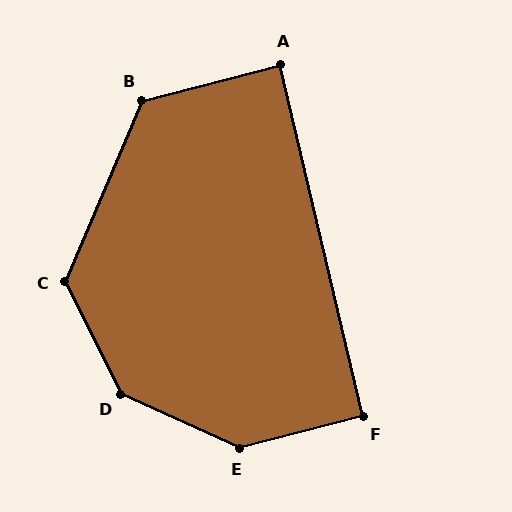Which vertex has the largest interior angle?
D, at approximately 141 degrees.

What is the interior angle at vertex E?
Approximately 141 degrees (obtuse).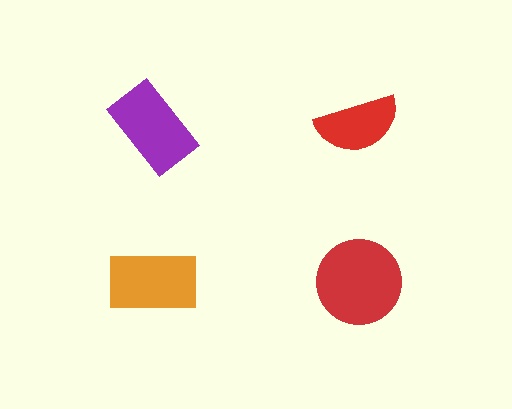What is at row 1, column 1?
A purple rectangle.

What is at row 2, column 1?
An orange rectangle.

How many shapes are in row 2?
2 shapes.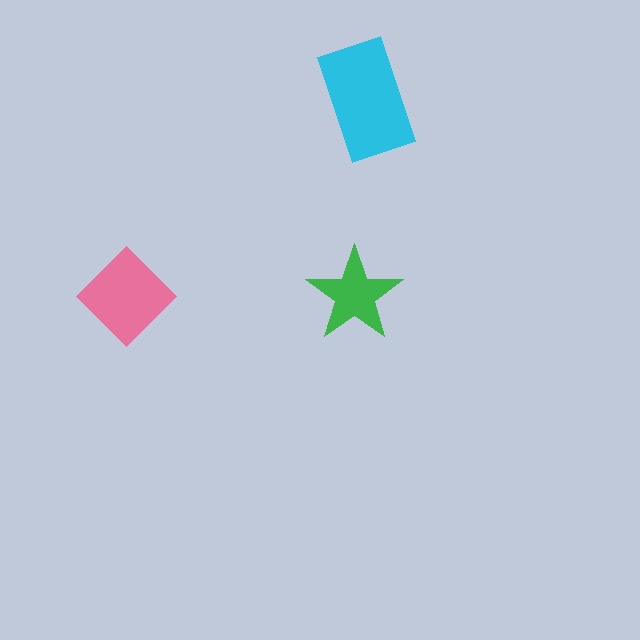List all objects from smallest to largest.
The green star, the pink diamond, the cyan rectangle.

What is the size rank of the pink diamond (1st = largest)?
2nd.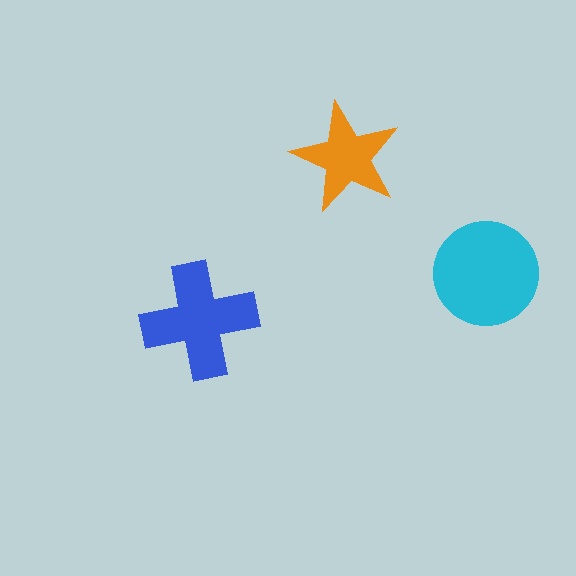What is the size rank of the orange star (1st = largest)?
3rd.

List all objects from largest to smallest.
The cyan circle, the blue cross, the orange star.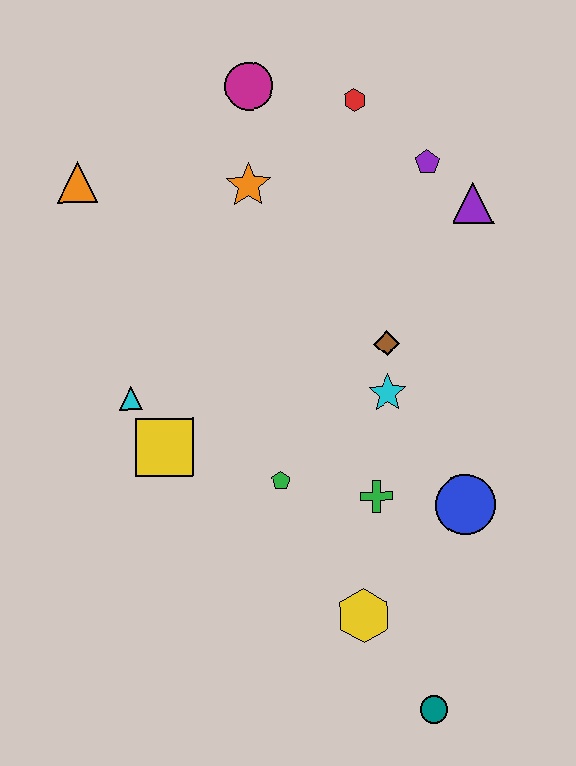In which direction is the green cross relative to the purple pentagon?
The green cross is below the purple pentagon.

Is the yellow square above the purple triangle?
No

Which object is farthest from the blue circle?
The orange triangle is farthest from the blue circle.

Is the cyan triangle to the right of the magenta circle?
No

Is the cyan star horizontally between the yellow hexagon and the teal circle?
Yes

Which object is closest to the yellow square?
The cyan triangle is closest to the yellow square.